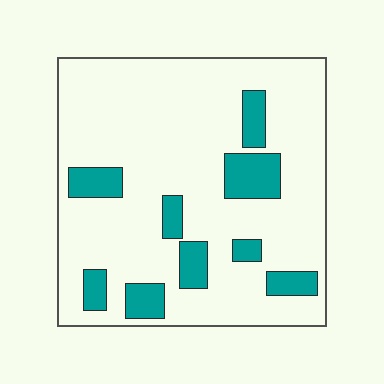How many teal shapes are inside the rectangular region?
9.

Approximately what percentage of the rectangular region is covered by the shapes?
Approximately 15%.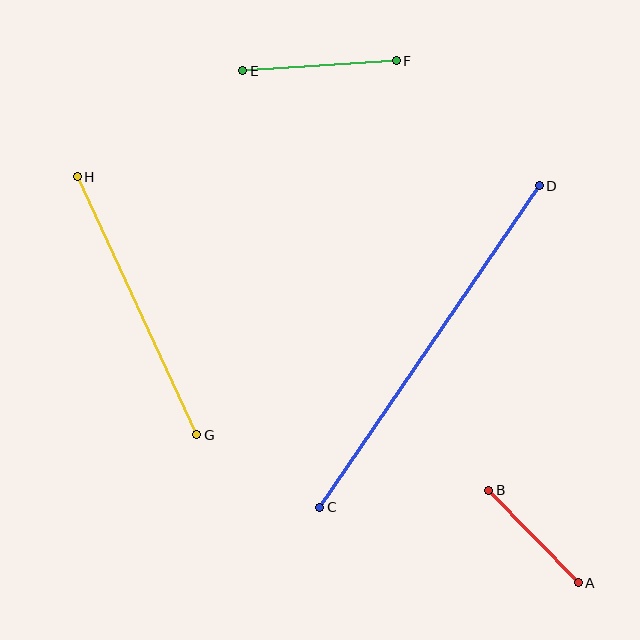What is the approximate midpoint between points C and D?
The midpoint is at approximately (430, 347) pixels.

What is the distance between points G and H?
The distance is approximately 284 pixels.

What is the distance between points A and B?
The distance is approximately 128 pixels.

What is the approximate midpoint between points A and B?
The midpoint is at approximately (534, 537) pixels.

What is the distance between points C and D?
The distance is approximately 389 pixels.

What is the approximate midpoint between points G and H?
The midpoint is at approximately (137, 306) pixels.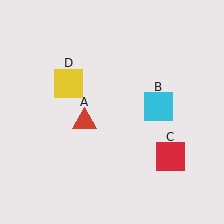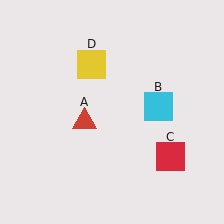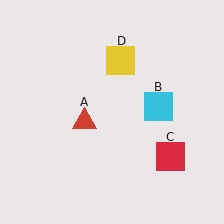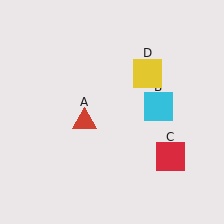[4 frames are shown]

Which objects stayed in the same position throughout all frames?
Red triangle (object A) and cyan square (object B) and red square (object C) remained stationary.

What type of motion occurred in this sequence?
The yellow square (object D) rotated clockwise around the center of the scene.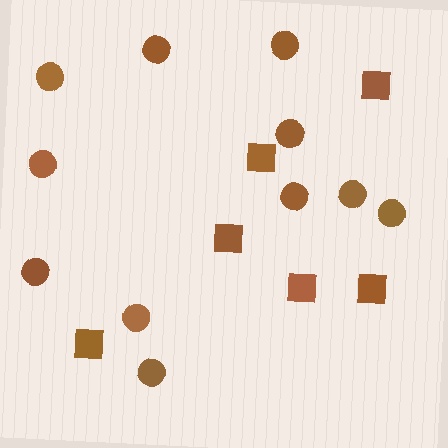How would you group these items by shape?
There are 2 groups: one group of squares (6) and one group of circles (11).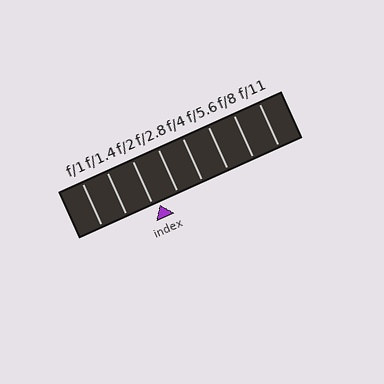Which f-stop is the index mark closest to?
The index mark is closest to f/2.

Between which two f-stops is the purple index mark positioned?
The index mark is between f/2 and f/2.8.